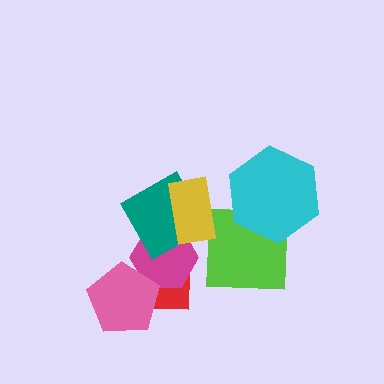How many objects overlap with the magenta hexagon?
4 objects overlap with the magenta hexagon.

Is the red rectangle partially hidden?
Yes, it is partially covered by another shape.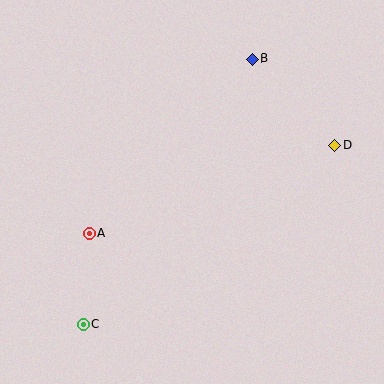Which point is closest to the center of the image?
Point A at (89, 233) is closest to the center.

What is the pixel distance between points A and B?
The distance between A and B is 239 pixels.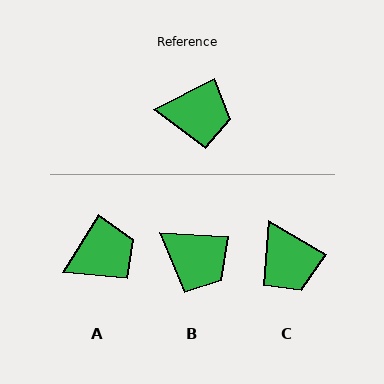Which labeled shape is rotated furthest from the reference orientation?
C, about 57 degrees away.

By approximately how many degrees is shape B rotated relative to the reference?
Approximately 31 degrees clockwise.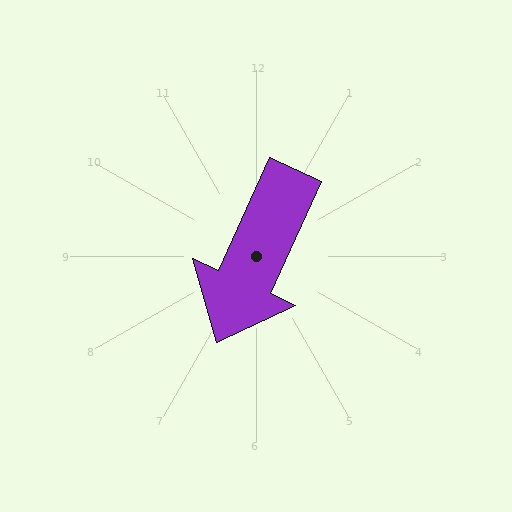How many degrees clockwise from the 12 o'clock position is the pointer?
Approximately 205 degrees.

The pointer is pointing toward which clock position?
Roughly 7 o'clock.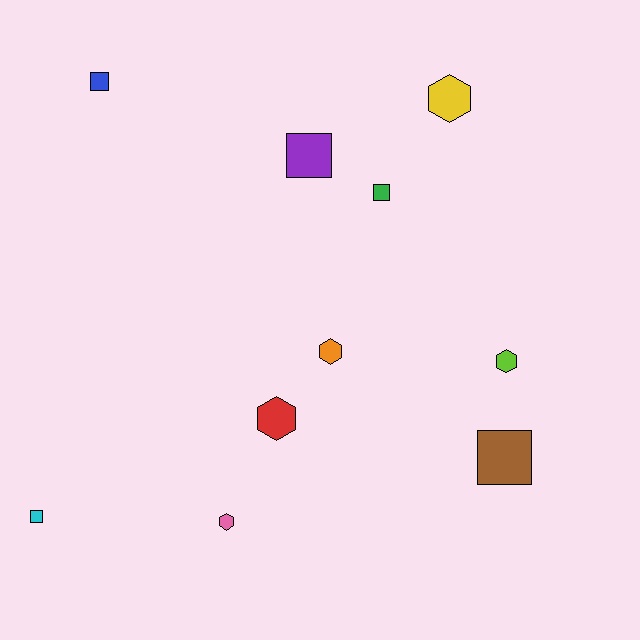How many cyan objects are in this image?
There is 1 cyan object.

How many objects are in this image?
There are 10 objects.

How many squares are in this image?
There are 5 squares.